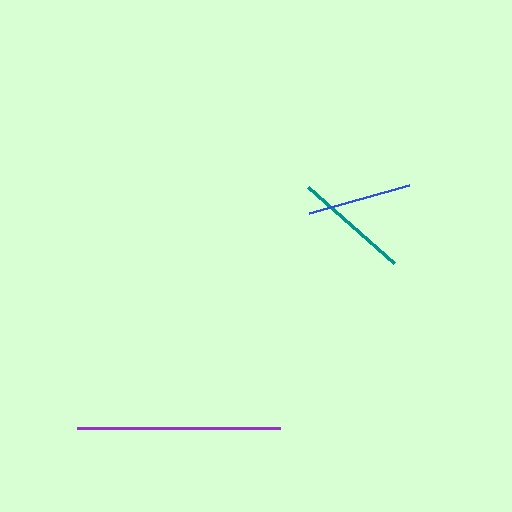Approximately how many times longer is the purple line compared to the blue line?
The purple line is approximately 2.0 times the length of the blue line.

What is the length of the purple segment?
The purple segment is approximately 203 pixels long.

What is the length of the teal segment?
The teal segment is approximately 115 pixels long.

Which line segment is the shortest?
The blue line is the shortest at approximately 103 pixels.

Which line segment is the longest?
The purple line is the longest at approximately 203 pixels.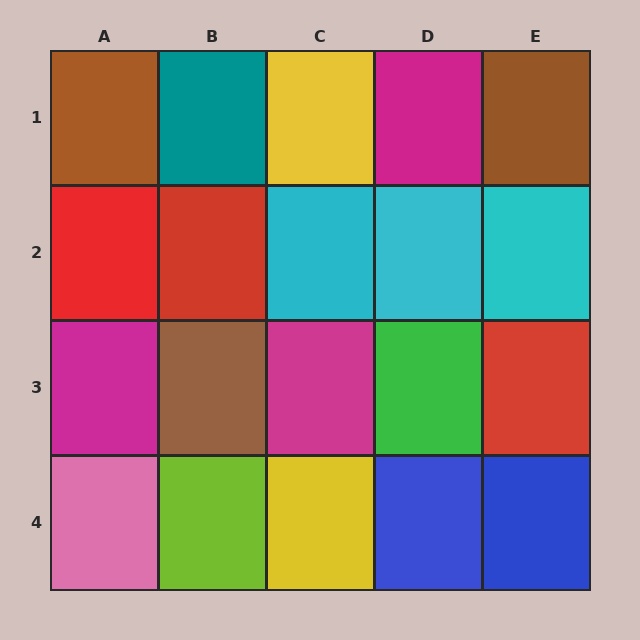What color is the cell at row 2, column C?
Cyan.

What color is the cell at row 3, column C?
Magenta.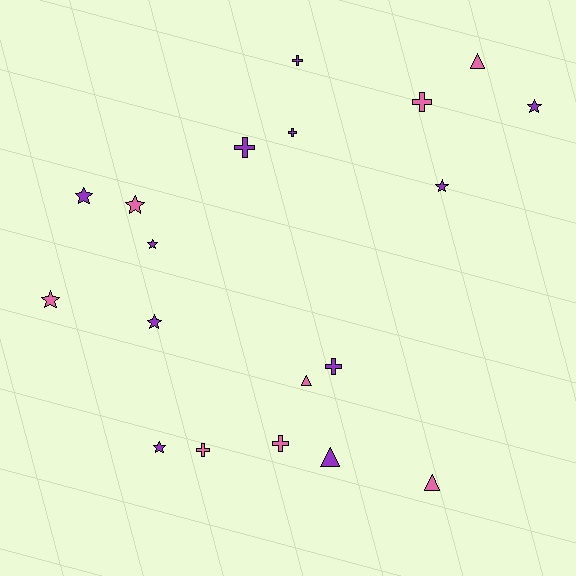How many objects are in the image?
There are 19 objects.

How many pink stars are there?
There are 2 pink stars.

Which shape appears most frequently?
Star, with 8 objects.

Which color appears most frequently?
Purple, with 11 objects.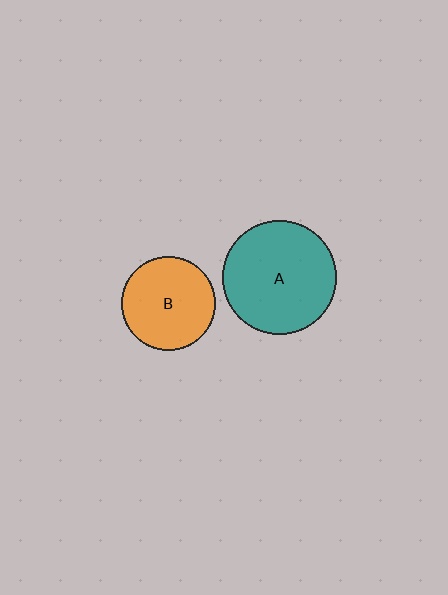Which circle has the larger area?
Circle A (teal).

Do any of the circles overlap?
No, none of the circles overlap.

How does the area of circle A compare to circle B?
Approximately 1.5 times.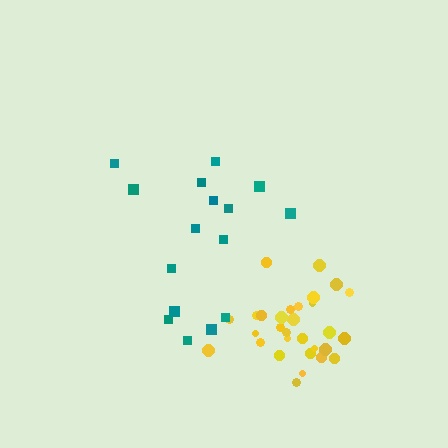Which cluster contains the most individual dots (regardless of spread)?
Yellow (30).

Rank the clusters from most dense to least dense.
yellow, teal.